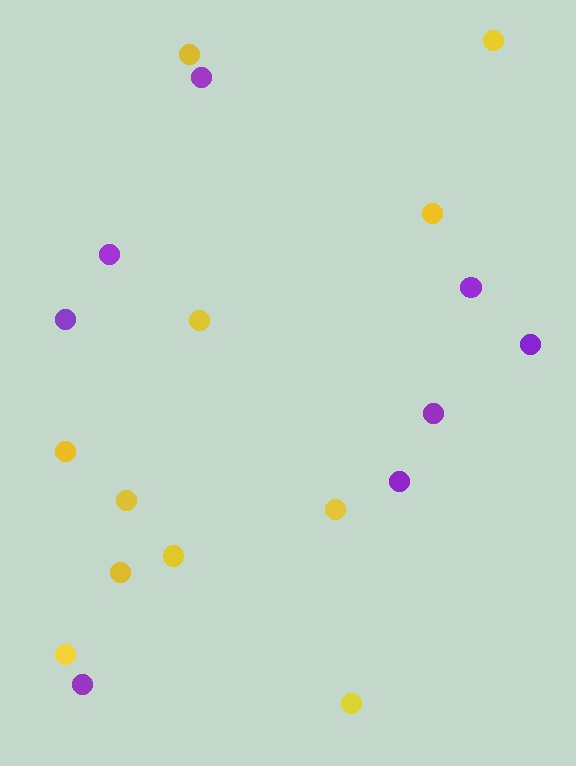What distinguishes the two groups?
There are 2 groups: one group of yellow circles (11) and one group of purple circles (8).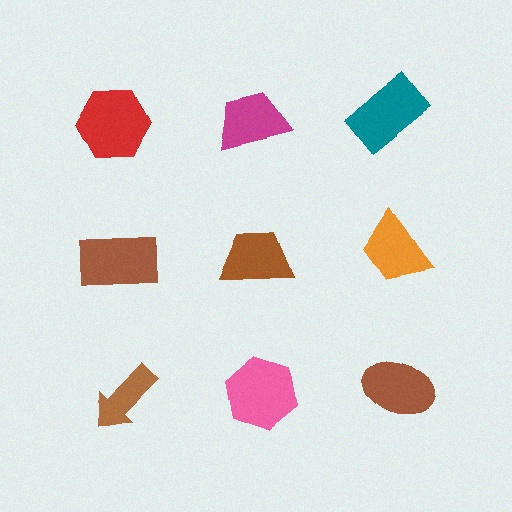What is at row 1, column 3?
A teal rectangle.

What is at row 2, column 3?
An orange trapezoid.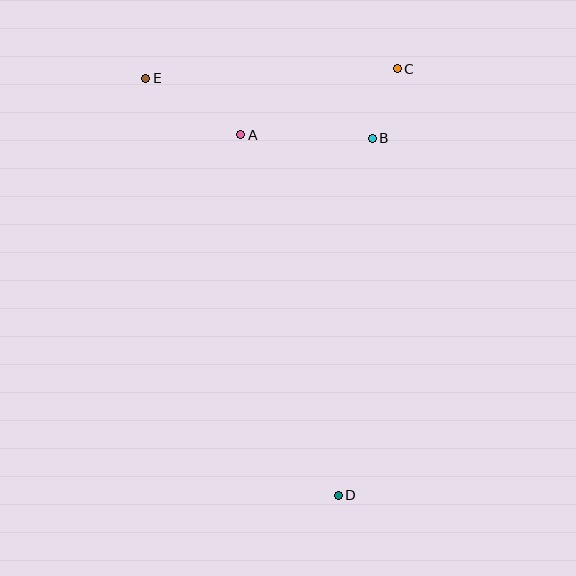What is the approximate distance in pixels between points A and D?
The distance between A and D is approximately 373 pixels.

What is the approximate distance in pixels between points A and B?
The distance between A and B is approximately 131 pixels.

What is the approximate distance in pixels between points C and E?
The distance between C and E is approximately 252 pixels.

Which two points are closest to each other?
Points B and C are closest to each other.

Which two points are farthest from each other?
Points D and E are farthest from each other.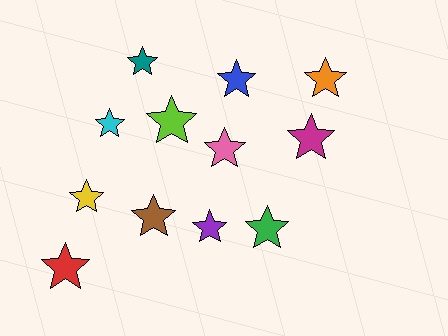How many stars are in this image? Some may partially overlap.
There are 12 stars.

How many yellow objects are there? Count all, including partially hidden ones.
There is 1 yellow object.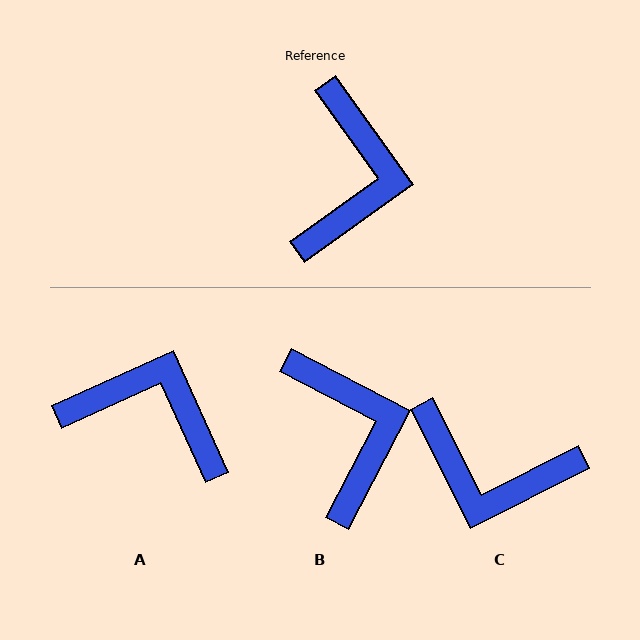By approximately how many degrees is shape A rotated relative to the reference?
Approximately 79 degrees counter-clockwise.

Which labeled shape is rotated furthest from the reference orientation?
C, about 99 degrees away.